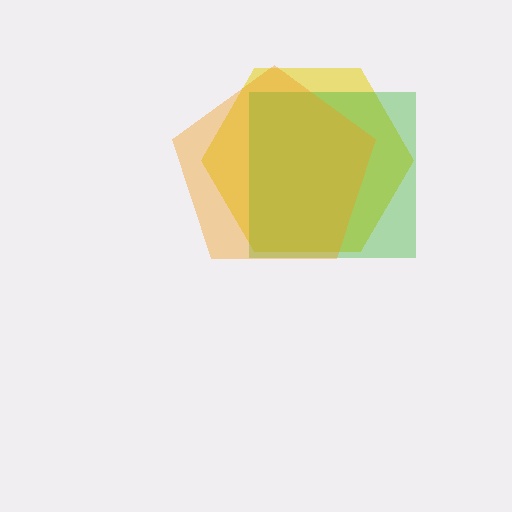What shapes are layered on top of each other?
The layered shapes are: a yellow hexagon, a green square, an orange pentagon.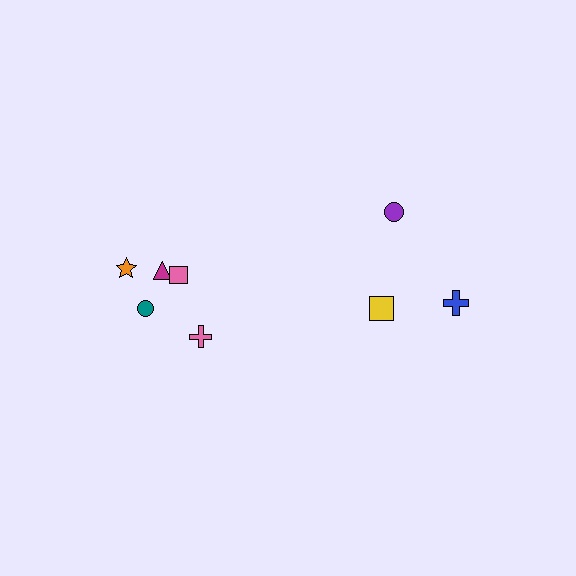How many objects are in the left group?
There are 5 objects.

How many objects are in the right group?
There are 3 objects.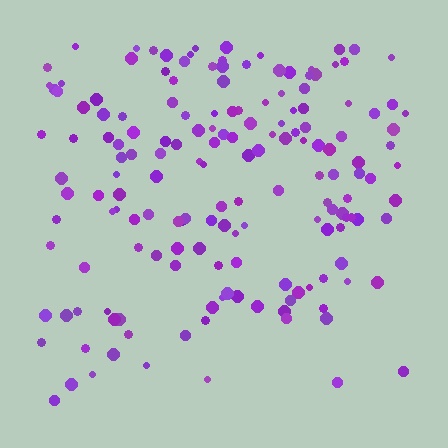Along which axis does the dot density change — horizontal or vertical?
Vertical.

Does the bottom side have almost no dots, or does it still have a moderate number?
Still a moderate number, just noticeably fewer than the top.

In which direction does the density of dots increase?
From bottom to top, with the top side densest.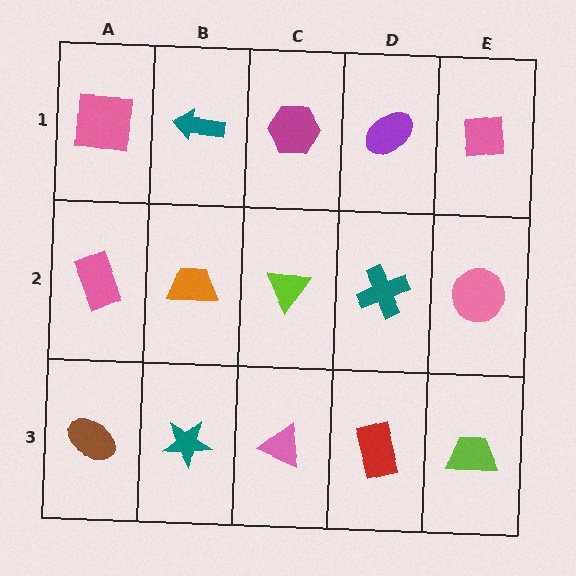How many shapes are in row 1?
5 shapes.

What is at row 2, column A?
A pink rectangle.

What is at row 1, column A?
A pink square.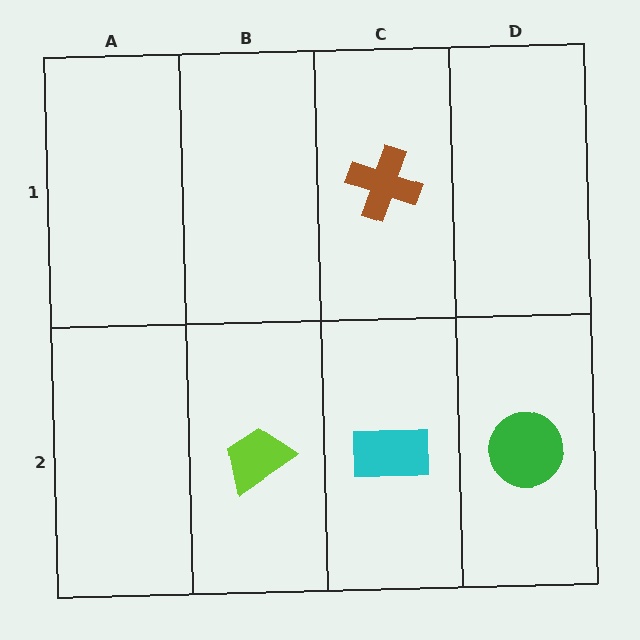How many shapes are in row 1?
1 shape.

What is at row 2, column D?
A green circle.